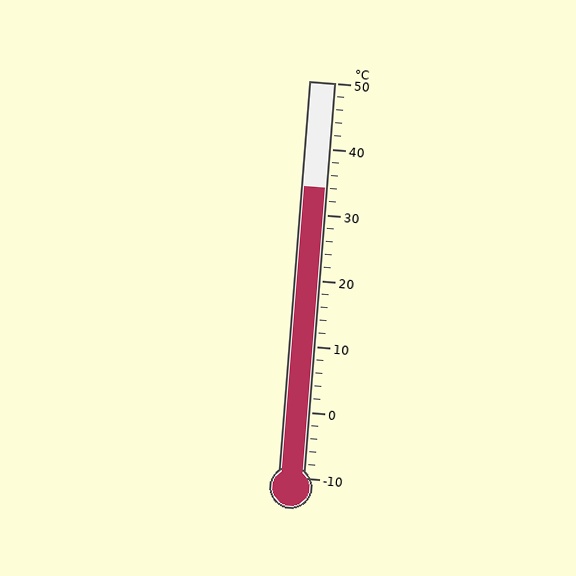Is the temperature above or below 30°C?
The temperature is above 30°C.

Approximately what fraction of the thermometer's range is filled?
The thermometer is filled to approximately 75% of its range.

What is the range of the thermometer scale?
The thermometer scale ranges from -10°C to 50°C.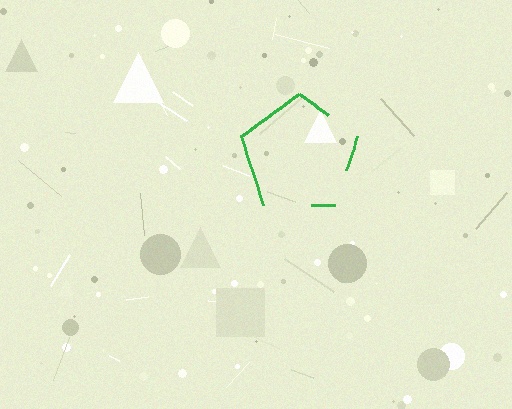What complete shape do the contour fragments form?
The contour fragments form a pentagon.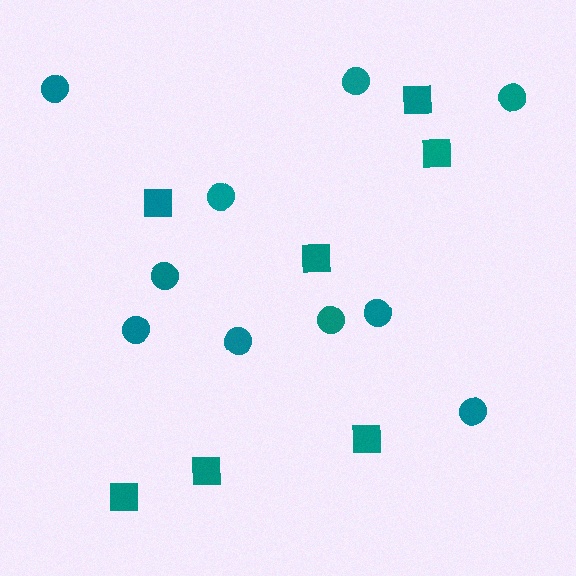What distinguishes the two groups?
There are 2 groups: one group of squares (7) and one group of circles (10).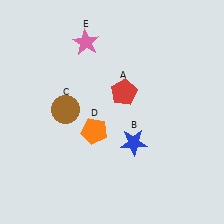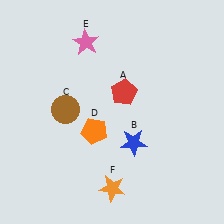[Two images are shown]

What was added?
An orange star (F) was added in Image 2.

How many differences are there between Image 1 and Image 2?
There is 1 difference between the two images.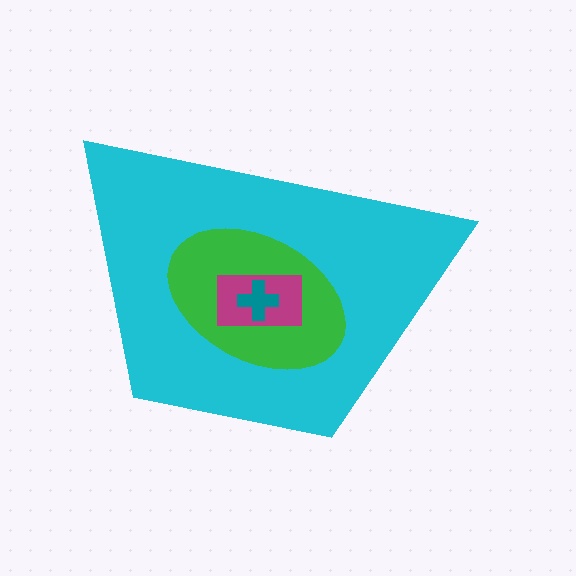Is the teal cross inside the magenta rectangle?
Yes.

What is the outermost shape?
The cyan trapezoid.